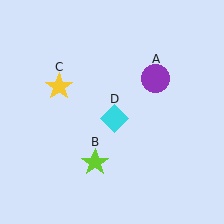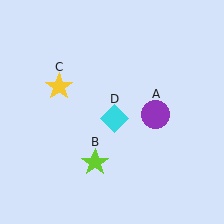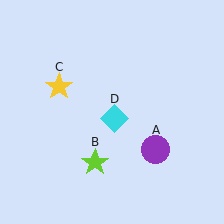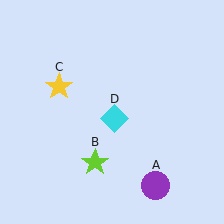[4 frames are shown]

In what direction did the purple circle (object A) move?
The purple circle (object A) moved down.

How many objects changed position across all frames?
1 object changed position: purple circle (object A).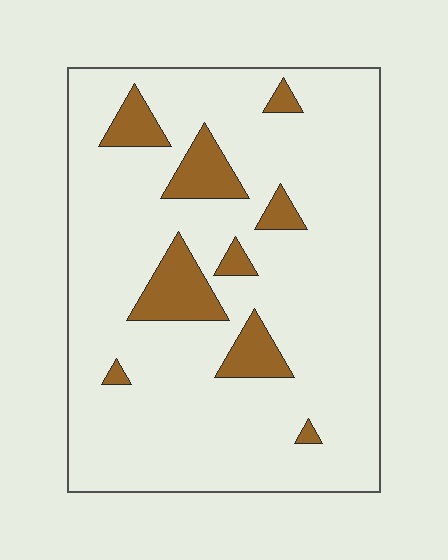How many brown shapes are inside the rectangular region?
9.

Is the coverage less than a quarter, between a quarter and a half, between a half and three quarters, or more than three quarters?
Less than a quarter.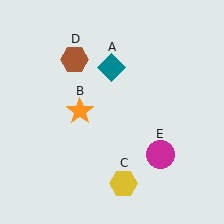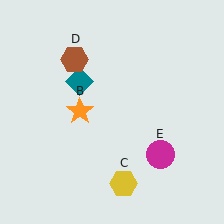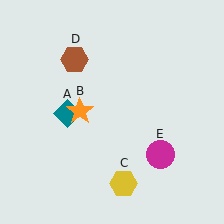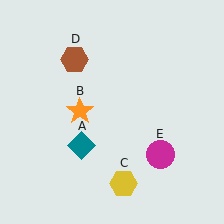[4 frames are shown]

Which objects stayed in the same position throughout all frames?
Orange star (object B) and yellow hexagon (object C) and brown hexagon (object D) and magenta circle (object E) remained stationary.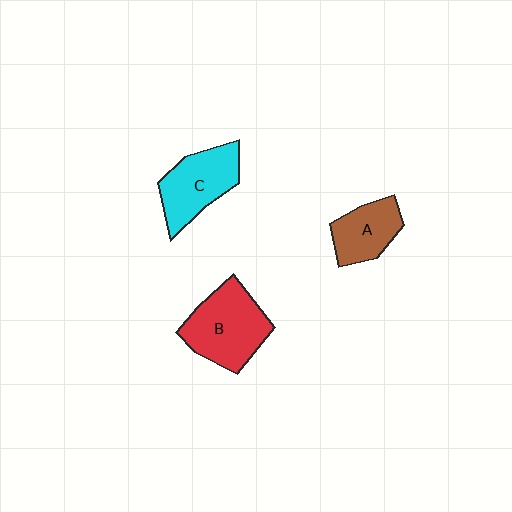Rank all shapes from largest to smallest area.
From largest to smallest: B (red), C (cyan), A (brown).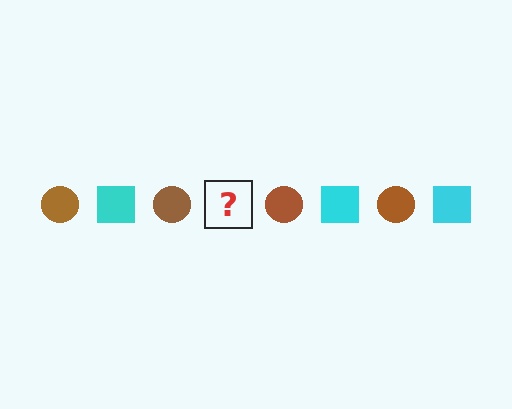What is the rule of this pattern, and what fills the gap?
The rule is that the pattern alternates between brown circle and cyan square. The gap should be filled with a cyan square.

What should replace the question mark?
The question mark should be replaced with a cyan square.